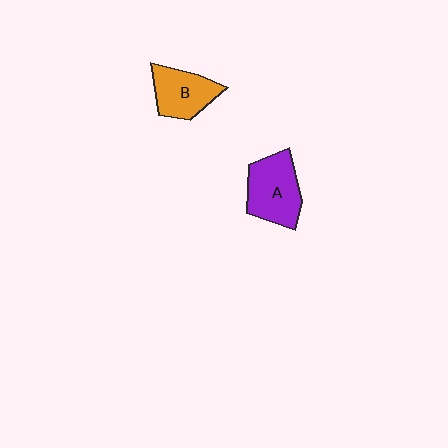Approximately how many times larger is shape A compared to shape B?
Approximately 1.2 times.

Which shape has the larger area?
Shape A (purple).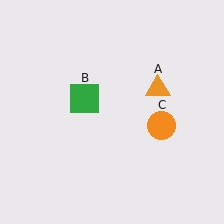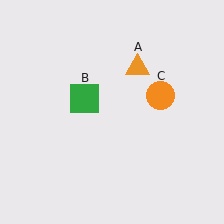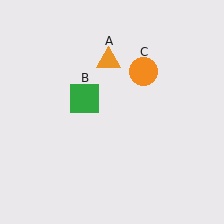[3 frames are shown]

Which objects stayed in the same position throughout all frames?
Green square (object B) remained stationary.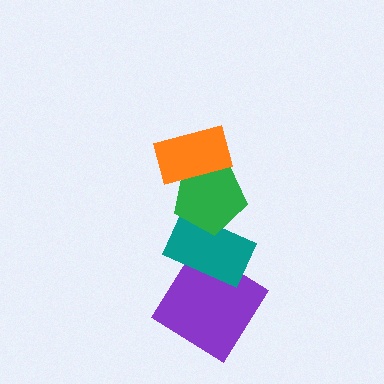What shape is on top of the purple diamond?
The teal rectangle is on top of the purple diamond.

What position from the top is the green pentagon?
The green pentagon is 2nd from the top.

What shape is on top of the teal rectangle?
The green pentagon is on top of the teal rectangle.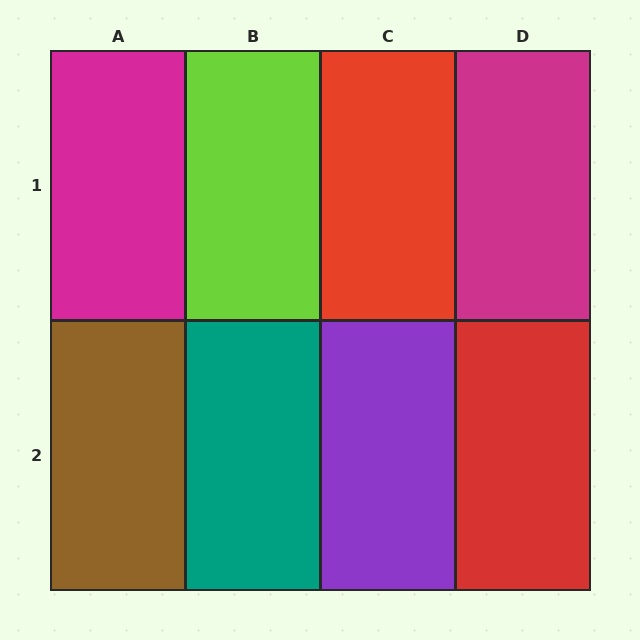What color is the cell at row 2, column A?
Brown.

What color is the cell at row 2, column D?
Red.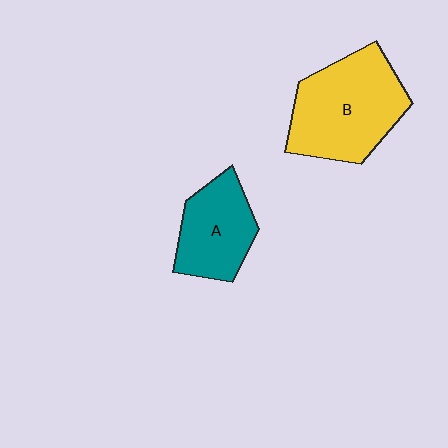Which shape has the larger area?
Shape B (yellow).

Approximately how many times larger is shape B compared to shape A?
Approximately 1.5 times.